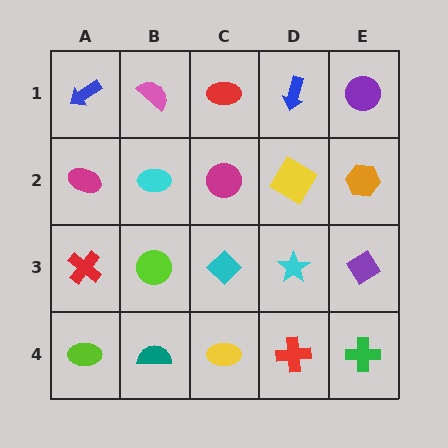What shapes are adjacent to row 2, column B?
A pink semicircle (row 1, column B), a lime circle (row 3, column B), a magenta ellipse (row 2, column A), a magenta circle (row 2, column C).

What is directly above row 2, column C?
A red ellipse.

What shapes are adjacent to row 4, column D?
A cyan star (row 3, column D), a yellow ellipse (row 4, column C), a green cross (row 4, column E).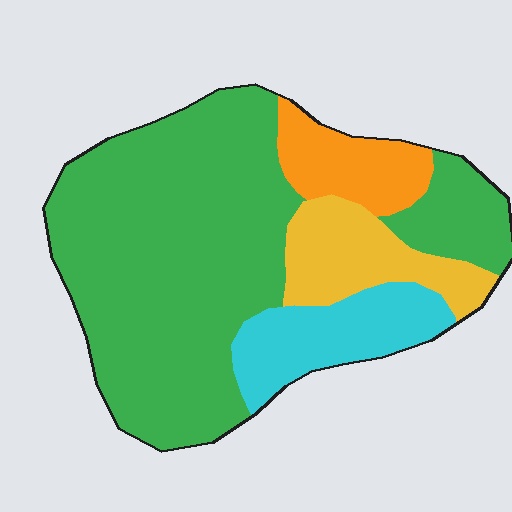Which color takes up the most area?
Green, at roughly 65%.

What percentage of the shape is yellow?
Yellow takes up less than a quarter of the shape.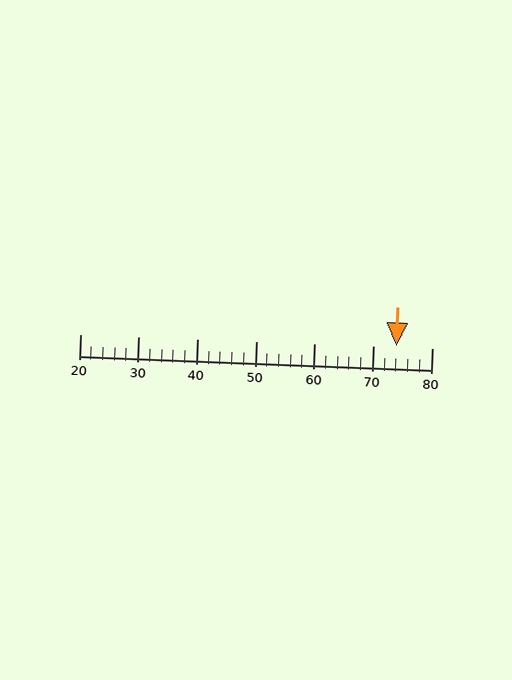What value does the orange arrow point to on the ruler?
The orange arrow points to approximately 74.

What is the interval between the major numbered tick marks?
The major tick marks are spaced 10 units apart.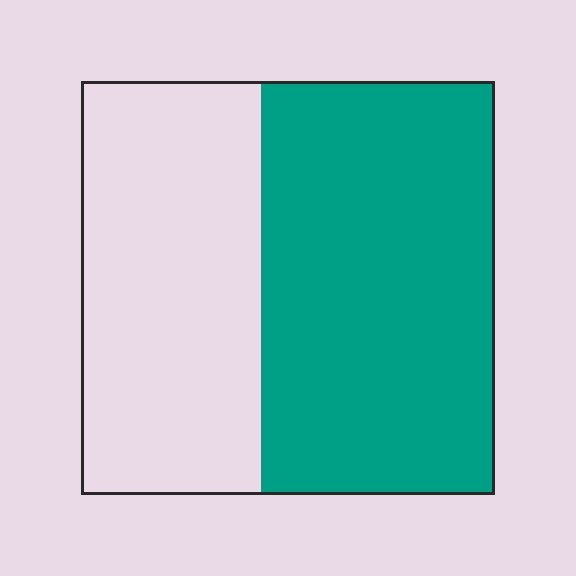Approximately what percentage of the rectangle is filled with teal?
Approximately 55%.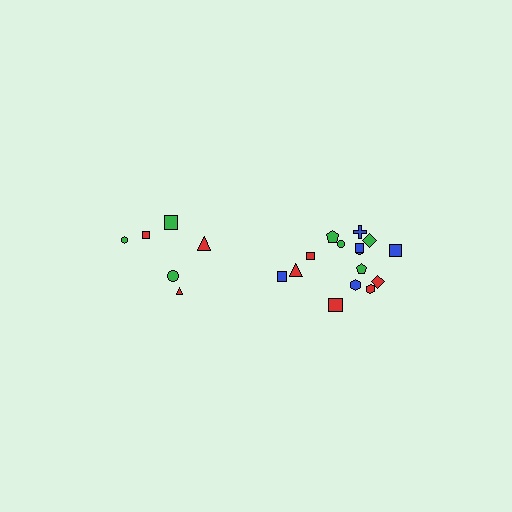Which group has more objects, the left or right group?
The right group.